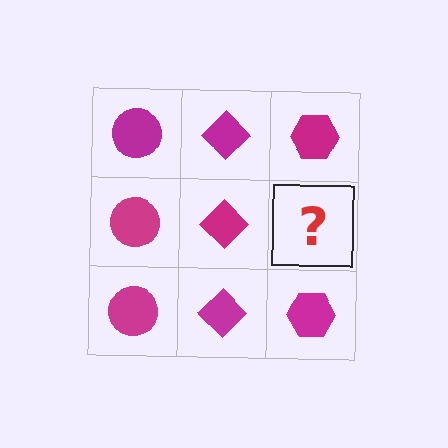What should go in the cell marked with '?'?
The missing cell should contain a magenta hexagon.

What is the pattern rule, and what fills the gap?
The rule is that each column has a consistent shape. The gap should be filled with a magenta hexagon.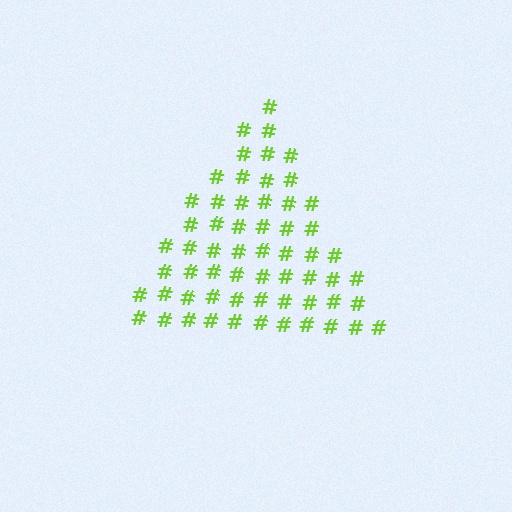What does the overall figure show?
The overall figure shows a triangle.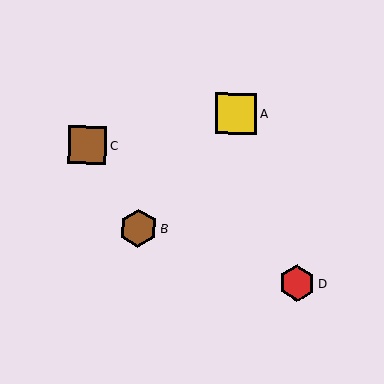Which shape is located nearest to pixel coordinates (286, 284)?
The red hexagon (labeled D) at (297, 283) is nearest to that location.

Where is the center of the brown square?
The center of the brown square is at (87, 145).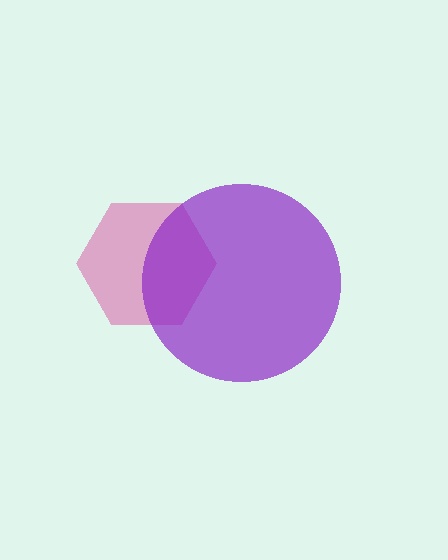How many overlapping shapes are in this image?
There are 2 overlapping shapes in the image.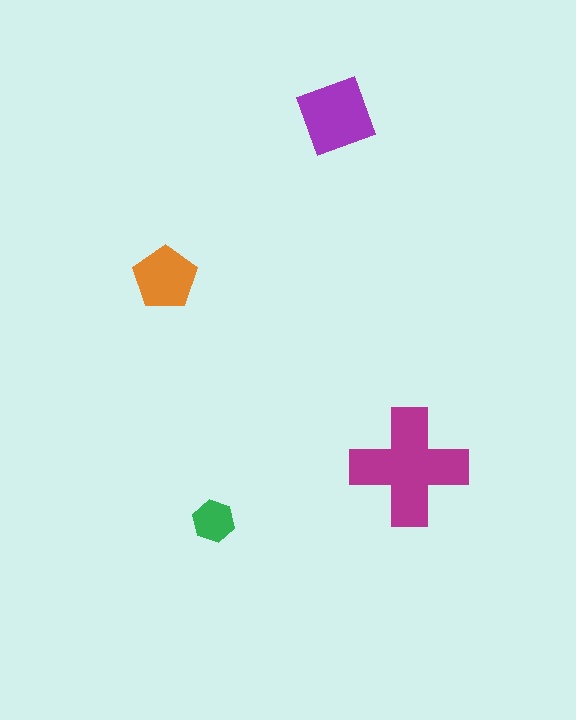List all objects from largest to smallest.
The magenta cross, the purple square, the orange pentagon, the green hexagon.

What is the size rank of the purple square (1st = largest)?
2nd.